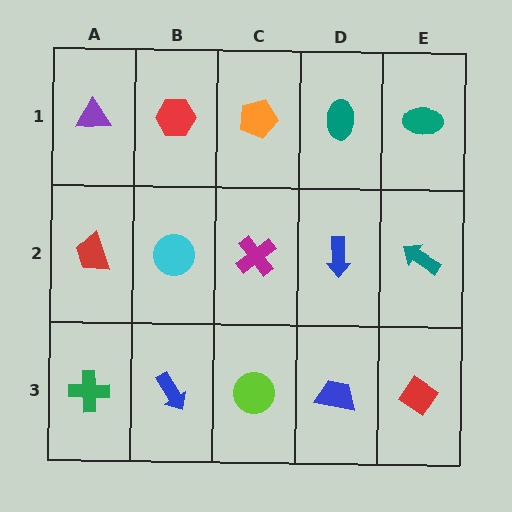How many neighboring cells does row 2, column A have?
3.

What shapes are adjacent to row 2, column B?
A red hexagon (row 1, column B), a blue arrow (row 3, column B), a red trapezoid (row 2, column A), a magenta cross (row 2, column C).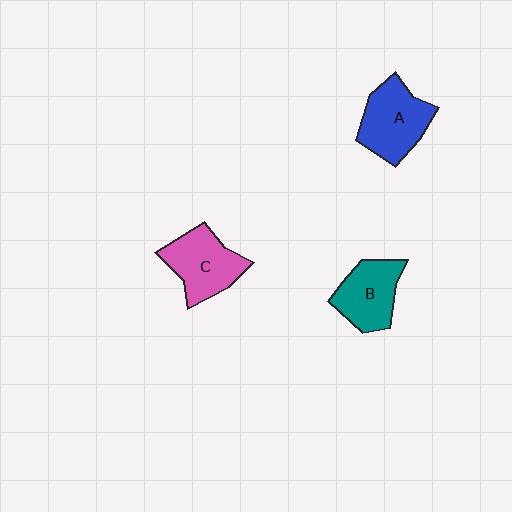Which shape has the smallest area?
Shape B (teal).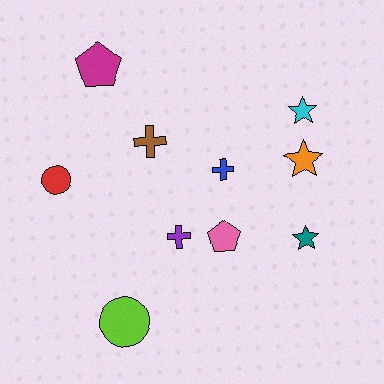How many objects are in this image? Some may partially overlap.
There are 10 objects.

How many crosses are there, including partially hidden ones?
There are 3 crosses.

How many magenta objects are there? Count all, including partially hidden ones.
There is 1 magenta object.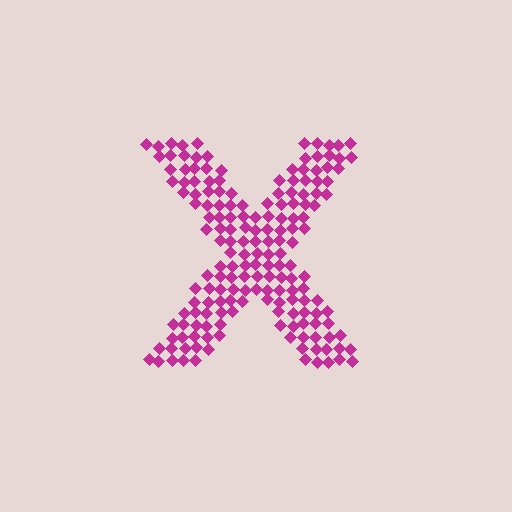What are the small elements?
The small elements are diamonds.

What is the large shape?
The large shape is the letter X.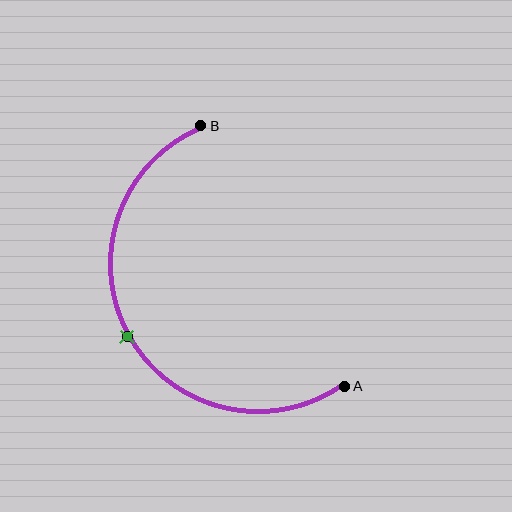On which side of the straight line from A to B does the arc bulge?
The arc bulges to the left of the straight line connecting A and B.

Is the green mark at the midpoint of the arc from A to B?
Yes. The green mark lies on the arc at equal arc-length from both A and B — it is the arc midpoint.